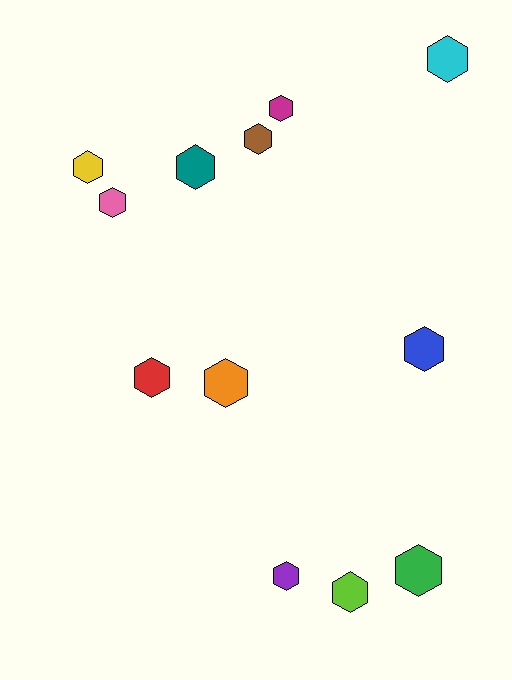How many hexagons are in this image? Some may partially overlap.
There are 12 hexagons.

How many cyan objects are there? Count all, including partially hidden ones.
There is 1 cyan object.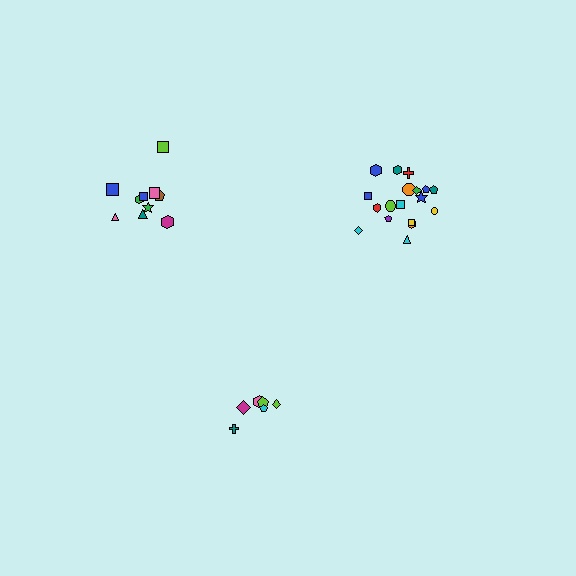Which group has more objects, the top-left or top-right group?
The top-right group.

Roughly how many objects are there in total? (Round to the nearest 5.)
Roughly 35 objects in total.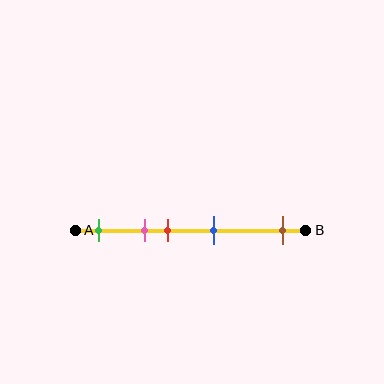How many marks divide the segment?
There are 5 marks dividing the segment.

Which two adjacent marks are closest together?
The pink and red marks are the closest adjacent pair.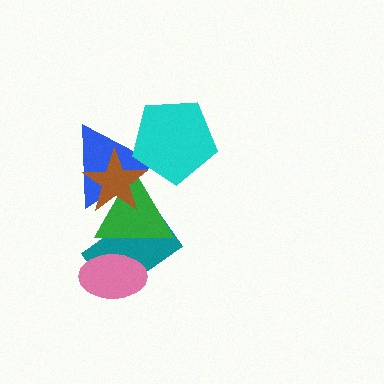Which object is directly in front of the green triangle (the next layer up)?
The blue triangle is directly in front of the green triangle.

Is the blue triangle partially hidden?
Yes, it is partially covered by another shape.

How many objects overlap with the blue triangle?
3 objects overlap with the blue triangle.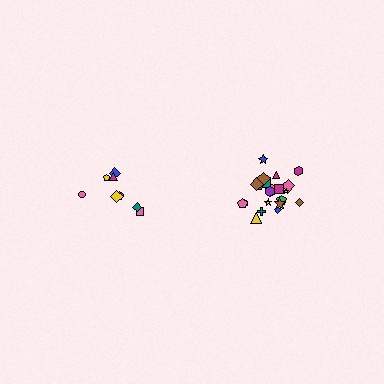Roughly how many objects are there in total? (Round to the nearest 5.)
Roughly 30 objects in total.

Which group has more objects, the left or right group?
The right group.